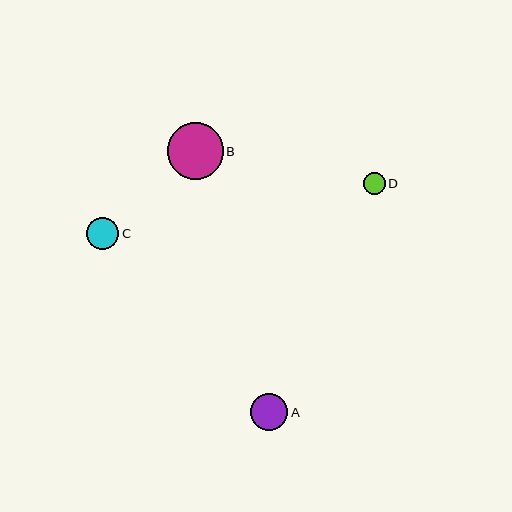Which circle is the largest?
Circle B is the largest with a size of approximately 56 pixels.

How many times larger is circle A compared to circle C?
Circle A is approximately 1.2 times the size of circle C.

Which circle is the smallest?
Circle D is the smallest with a size of approximately 21 pixels.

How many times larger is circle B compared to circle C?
Circle B is approximately 1.8 times the size of circle C.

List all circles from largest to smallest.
From largest to smallest: B, A, C, D.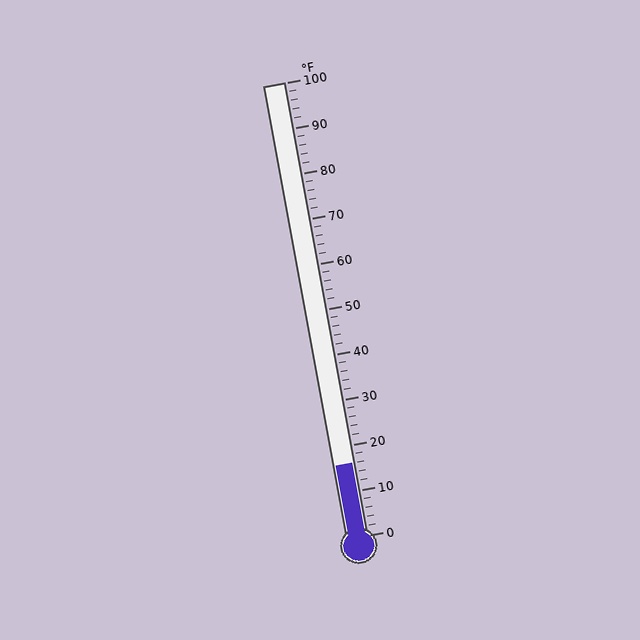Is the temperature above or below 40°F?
The temperature is below 40°F.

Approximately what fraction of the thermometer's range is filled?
The thermometer is filled to approximately 15% of its range.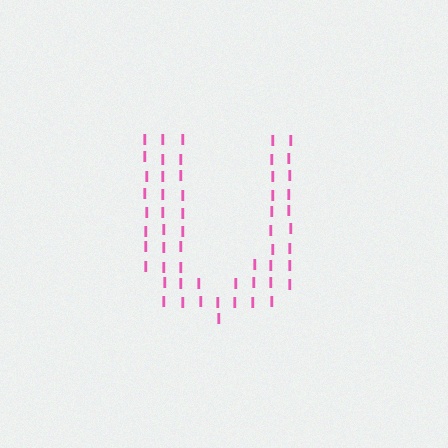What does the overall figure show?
The overall figure shows the letter U.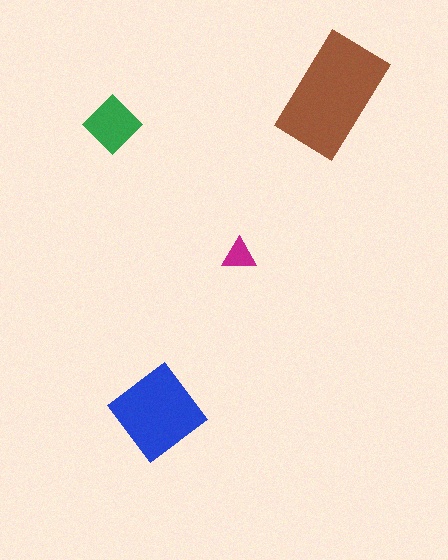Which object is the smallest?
The magenta triangle.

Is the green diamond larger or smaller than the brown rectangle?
Smaller.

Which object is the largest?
The brown rectangle.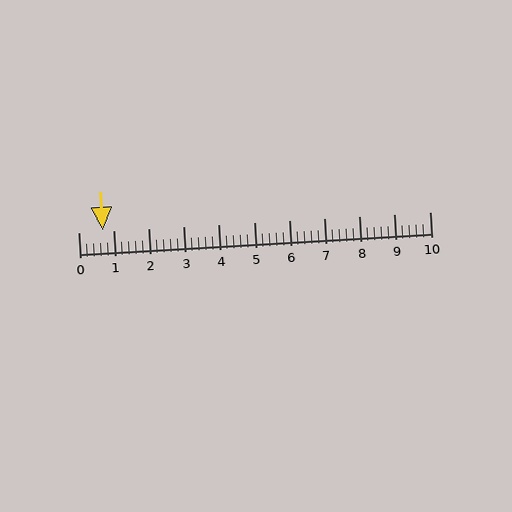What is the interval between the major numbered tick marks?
The major tick marks are spaced 1 units apart.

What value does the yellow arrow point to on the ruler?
The yellow arrow points to approximately 0.7.